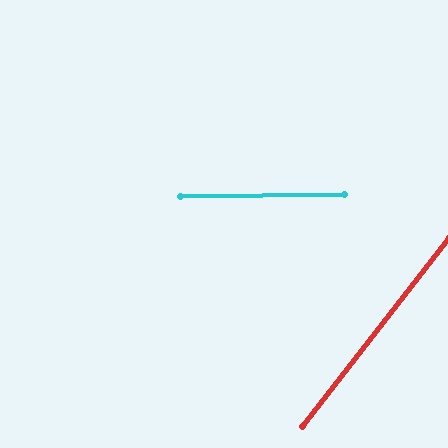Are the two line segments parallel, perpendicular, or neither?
Neither parallel nor perpendicular — they differ by about 51°.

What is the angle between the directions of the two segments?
Approximately 51 degrees.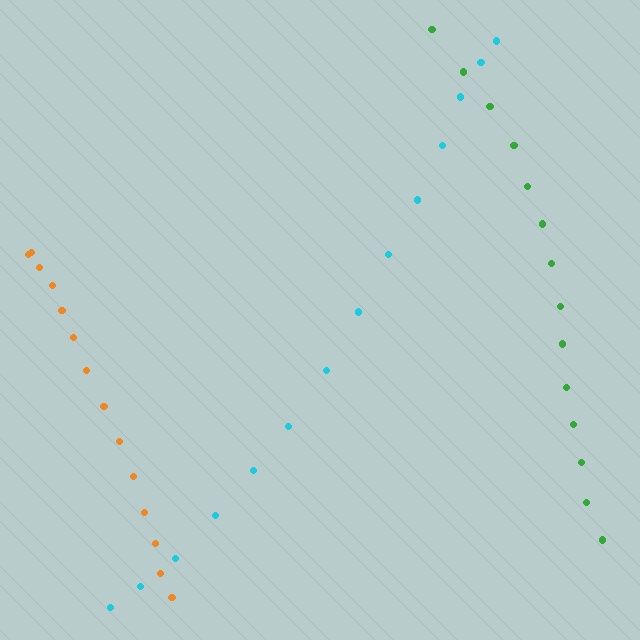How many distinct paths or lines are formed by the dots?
There are 3 distinct paths.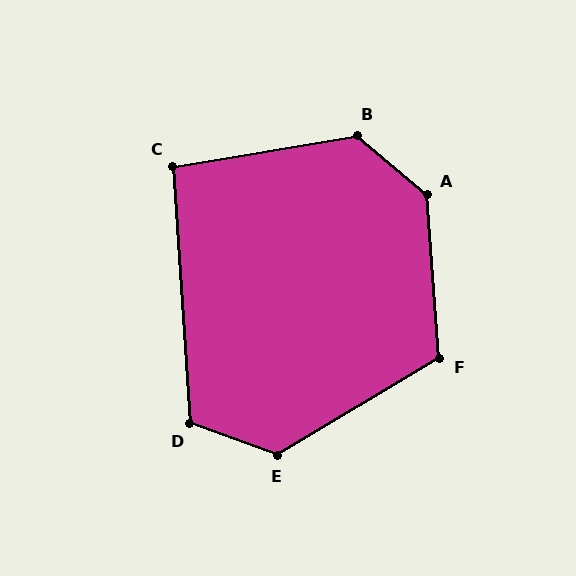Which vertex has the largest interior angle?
A, at approximately 135 degrees.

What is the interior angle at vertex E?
Approximately 130 degrees (obtuse).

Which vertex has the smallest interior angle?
C, at approximately 96 degrees.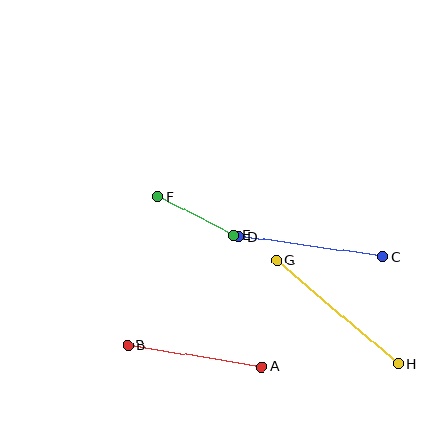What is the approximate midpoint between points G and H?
The midpoint is at approximately (337, 312) pixels.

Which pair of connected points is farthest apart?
Points G and H are farthest apart.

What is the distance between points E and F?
The distance is approximately 86 pixels.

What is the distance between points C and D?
The distance is approximately 146 pixels.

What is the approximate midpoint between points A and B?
The midpoint is at approximately (195, 356) pixels.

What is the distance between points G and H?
The distance is approximately 159 pixels.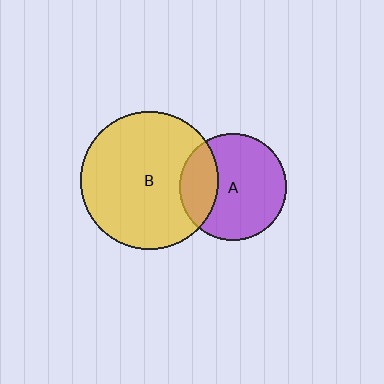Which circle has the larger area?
Circle B (yellow).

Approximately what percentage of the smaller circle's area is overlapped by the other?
Approximately 25%.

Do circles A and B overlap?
Yes.